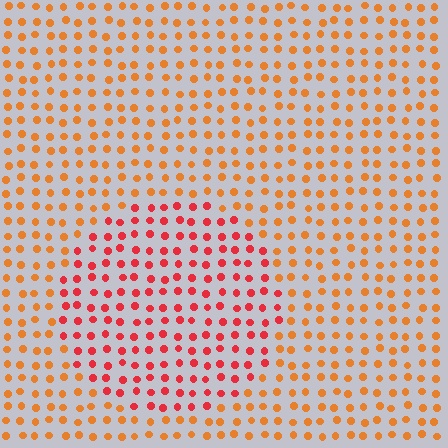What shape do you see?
I see a circle.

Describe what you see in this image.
The image is filled with small orange elements in a uniform arrangement. A circle-shaped region is visible where the elements are tinted to a slightly different hue, forming a subtle color boundary.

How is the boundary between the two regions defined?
The boundary is defined purely by a slight shift in hue (about 32 degrees). Spacing, size, and orientation are identical on both sides.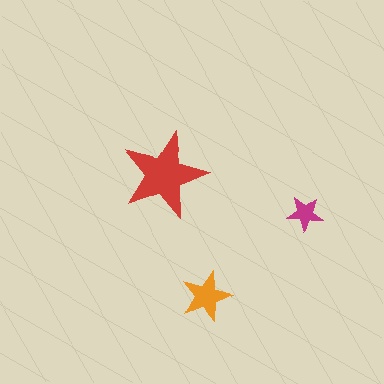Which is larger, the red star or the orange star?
The red one.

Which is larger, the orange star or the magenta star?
The orange one.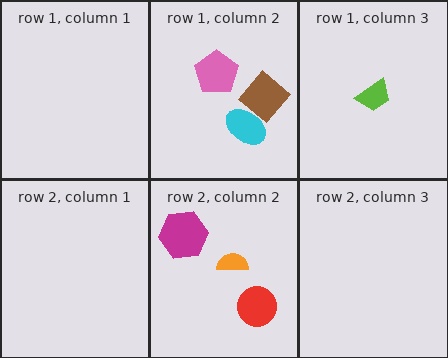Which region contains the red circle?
The row 2, column 2 region.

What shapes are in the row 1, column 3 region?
The lime trapezoid.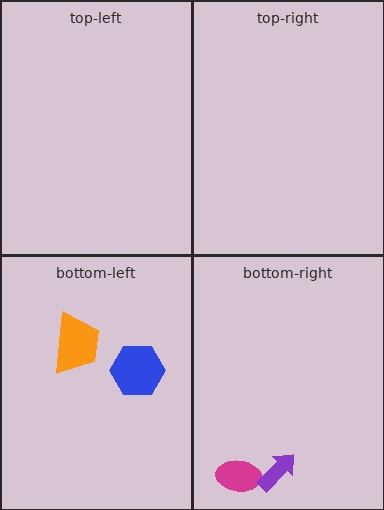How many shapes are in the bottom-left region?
2.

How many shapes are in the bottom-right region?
2.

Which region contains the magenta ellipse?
The bottom-right region.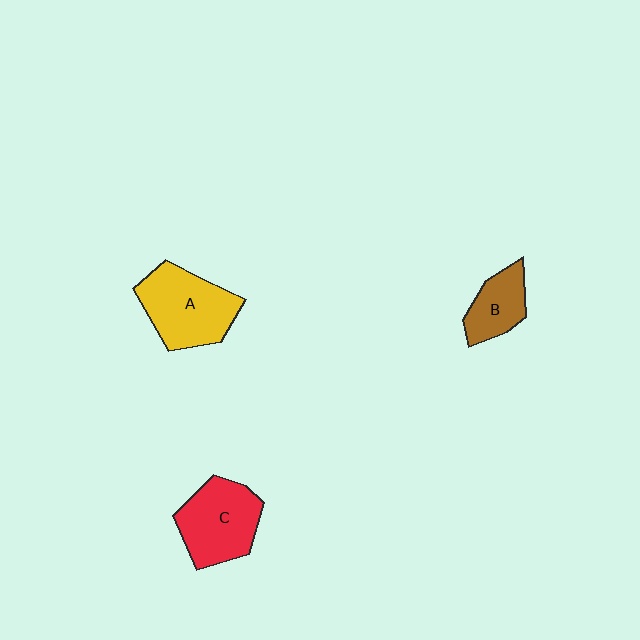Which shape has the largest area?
Shape A (yellow).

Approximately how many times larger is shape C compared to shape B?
Approximately 1.7 times.